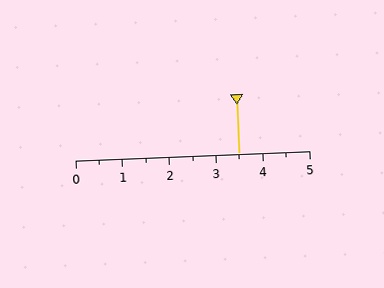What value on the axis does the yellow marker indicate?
The marker indicates approximately 3.5.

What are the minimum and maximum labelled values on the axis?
The axis runs from 0 to 5.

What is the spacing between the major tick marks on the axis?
The major ticks are spaced 1 apart.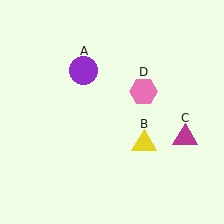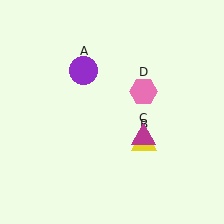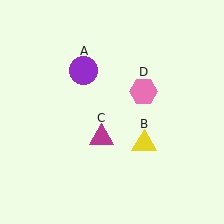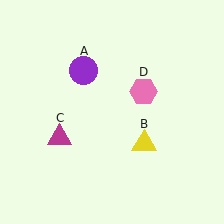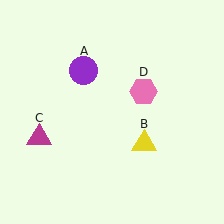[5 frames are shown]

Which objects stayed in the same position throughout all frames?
Purple circle (object A) and yellow triangle (object B) and pink hexagon (object D) remained stationary.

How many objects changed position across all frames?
1 object changed position: magenta triangle (object C).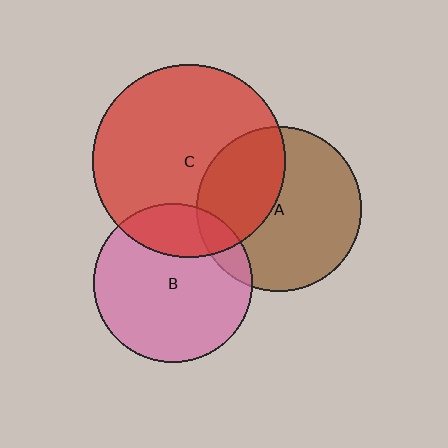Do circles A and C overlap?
Yes.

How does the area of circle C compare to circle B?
Approximately 1.5 times.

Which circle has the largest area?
Circle C (red).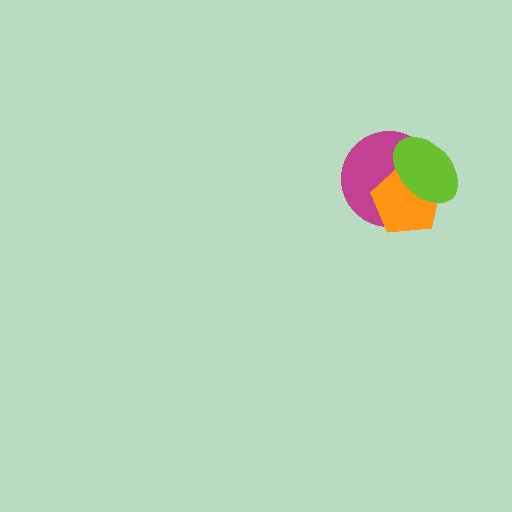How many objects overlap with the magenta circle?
2 objects overlap with the magenta circle.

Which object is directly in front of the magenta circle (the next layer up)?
The orange pentagon is directly in front of the magenta circle.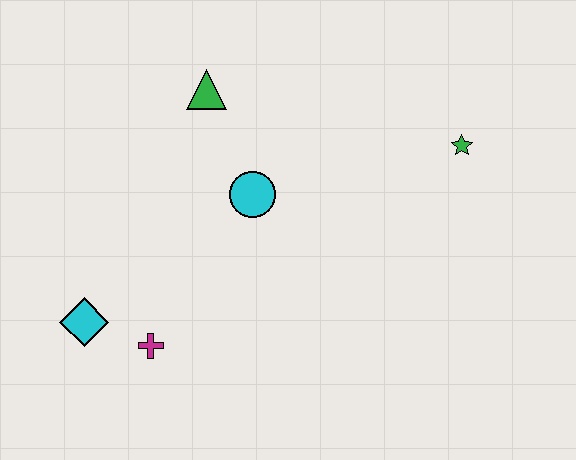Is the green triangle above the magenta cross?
Yes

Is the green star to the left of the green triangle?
No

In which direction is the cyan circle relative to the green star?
The cyan circle is to the left of the green star.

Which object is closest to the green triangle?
The cyan circle is closest to the green triangle.